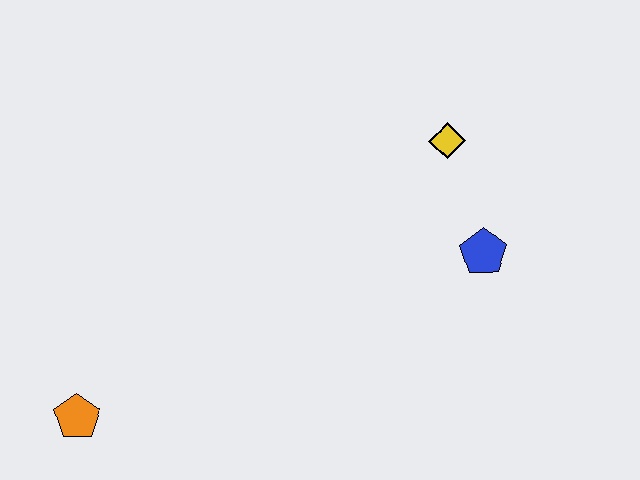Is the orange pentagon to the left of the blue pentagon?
Yes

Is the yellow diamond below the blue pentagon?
No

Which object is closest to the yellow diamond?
The blue pentagon is closest to the yellow diamond.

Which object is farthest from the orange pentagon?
The yellow diamond is farthest from the orange pentagon.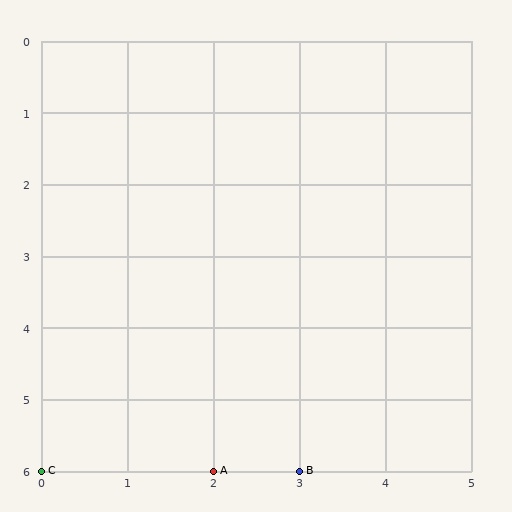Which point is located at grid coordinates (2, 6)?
Point A is at (2, 6).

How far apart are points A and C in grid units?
Points A and C are 2 columns apart.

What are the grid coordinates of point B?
Point B is at grid coordinates (3, 6).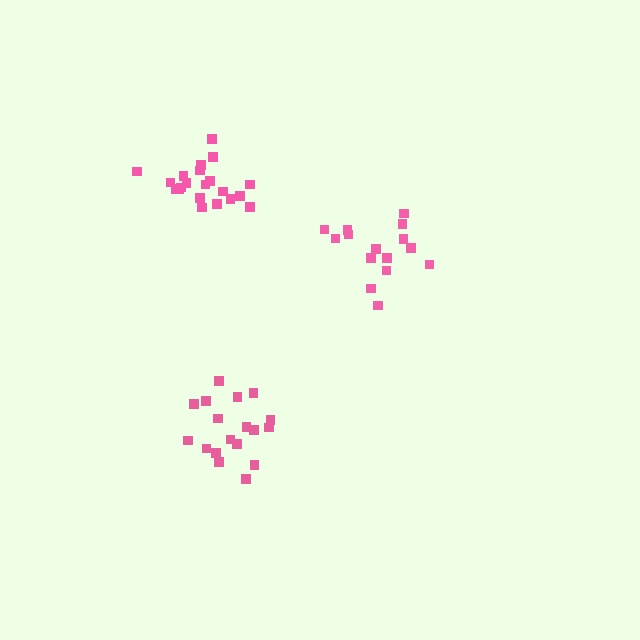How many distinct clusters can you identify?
There are 3 distinct clusters.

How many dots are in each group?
Group 1: 21 dots, Group 2: 18 dots, Group 3: 15 dots (54 total).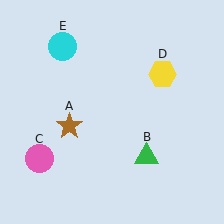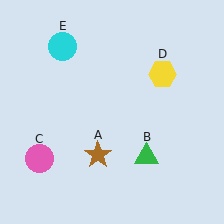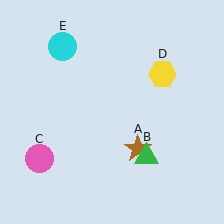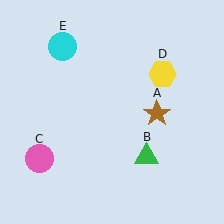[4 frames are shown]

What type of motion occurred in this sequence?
The brown star (object A) rotated counterclockwise around the center of the scene.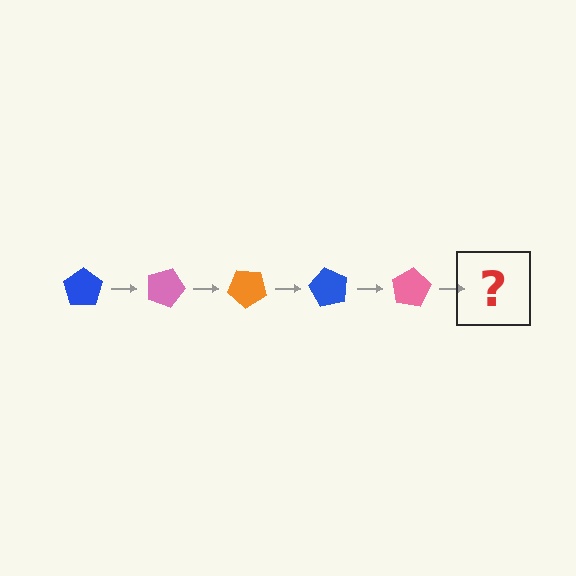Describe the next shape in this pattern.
It should be an orange pentagon, rotated 100 degrees from the start.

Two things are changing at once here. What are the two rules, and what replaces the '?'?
The two rules are that it rotates 20 degrees each step and the color cycles through blue, pink, and orange. The '?' should be an orange pentagon, rotated 100 degrees from the start.